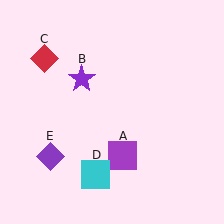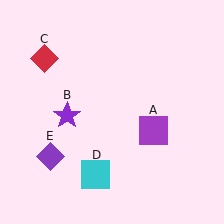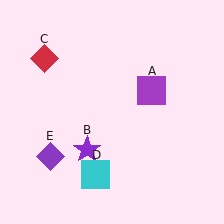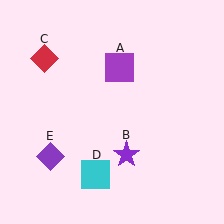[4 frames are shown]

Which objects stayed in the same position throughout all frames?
Red diamond (object C) and cyan square (object D) and purple diamond (object E) remained stationary.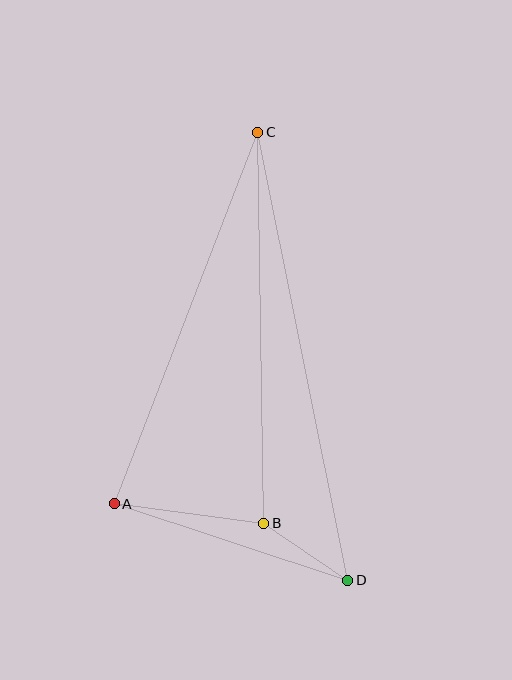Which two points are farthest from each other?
Points C and D are farthest from each other.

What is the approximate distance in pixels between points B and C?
The distance between B and C is approximately 391 pixels.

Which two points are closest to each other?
Points B and D are closest to each other.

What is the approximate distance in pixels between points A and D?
The distance between A and D is approximately 246 pixels.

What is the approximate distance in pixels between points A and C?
The distance between A and C is approximately 398 pixels.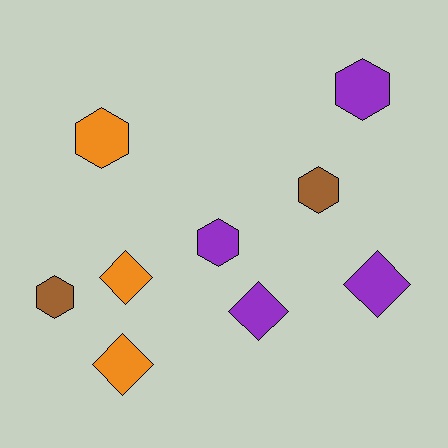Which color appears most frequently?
Purple, with 4 objects.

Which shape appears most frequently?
Hexagon, with 5 objects.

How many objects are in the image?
There are 9 objects.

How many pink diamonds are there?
There are no pink diamonds.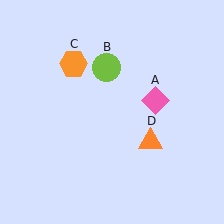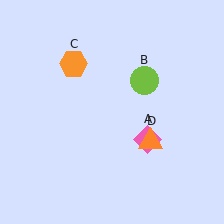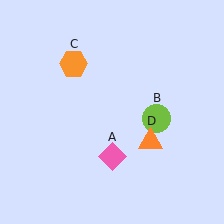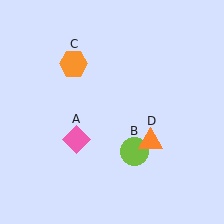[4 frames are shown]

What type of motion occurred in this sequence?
The pink diamond (object A), lime circle (object B) rotated clockwise around the center of the scene.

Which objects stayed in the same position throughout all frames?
Orange hexagon (object C) and orange triangle (object D) remained stationary.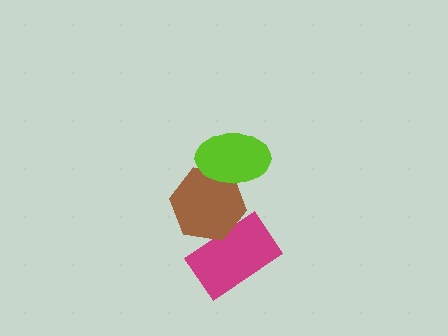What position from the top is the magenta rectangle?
The magenta rectangle is 3rd from the top.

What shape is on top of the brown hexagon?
The lime ellipse is on top of the brown hexagon.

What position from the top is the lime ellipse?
The lime ellipse is 1st from the top.